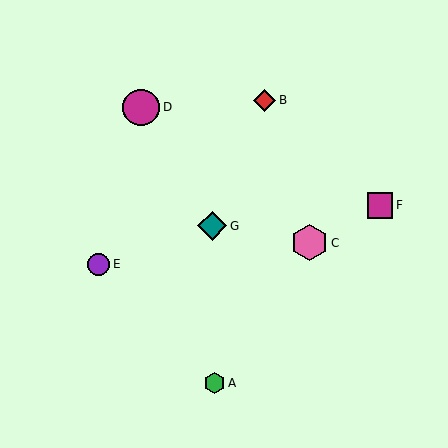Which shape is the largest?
The magenta circle (labeled D) is the largest.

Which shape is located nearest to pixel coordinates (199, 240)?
The teal diamond (labeled G) at (212, 226) is nearest to that location.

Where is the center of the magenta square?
The center of the magenta square is at (380, 205).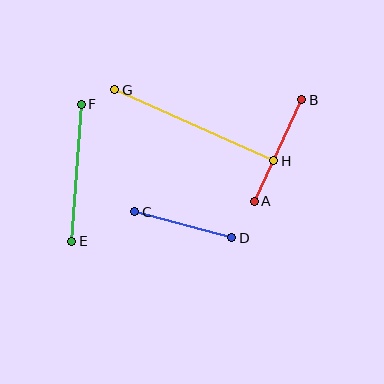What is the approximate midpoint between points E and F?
The midpoint is at approximately (76, 173) pixels.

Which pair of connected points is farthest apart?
Points G and H are farthest apart.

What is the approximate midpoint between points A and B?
The midpoint is at approximately (278, 151) pixels.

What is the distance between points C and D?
The distance is approximately 100 pixels.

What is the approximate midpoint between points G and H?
The midpoint is at approximately (194, 125) pixels.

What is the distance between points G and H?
The distance is approximately 174 pixels.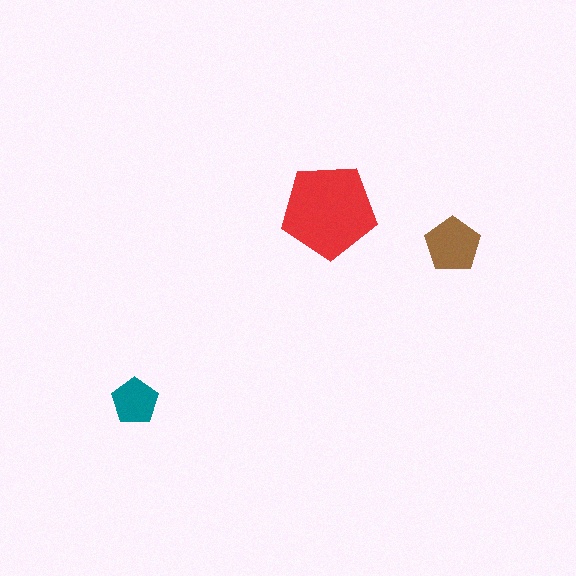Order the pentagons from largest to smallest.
the red one, the brown one, the teal one.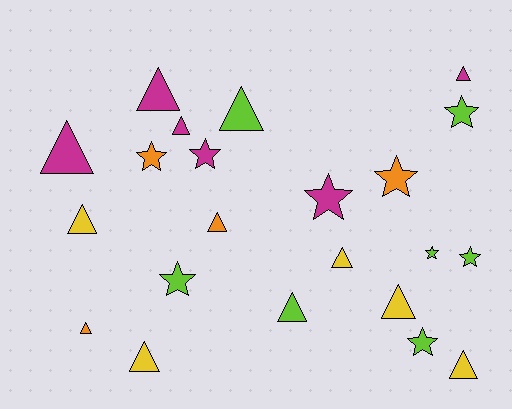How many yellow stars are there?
There are no yellow stars.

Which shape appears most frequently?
Triangle, with 13 objects.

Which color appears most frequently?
Lime, with 7 objects.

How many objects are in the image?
There are 22 objects.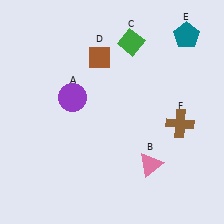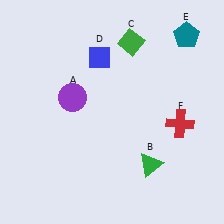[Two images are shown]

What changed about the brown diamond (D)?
In Image 1, D is brown. In Image 2, it changed to blue.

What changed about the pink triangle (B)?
In Image 1, B is pink. In Image 2, it changed to green.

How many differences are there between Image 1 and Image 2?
There are 3 differences between the two images.